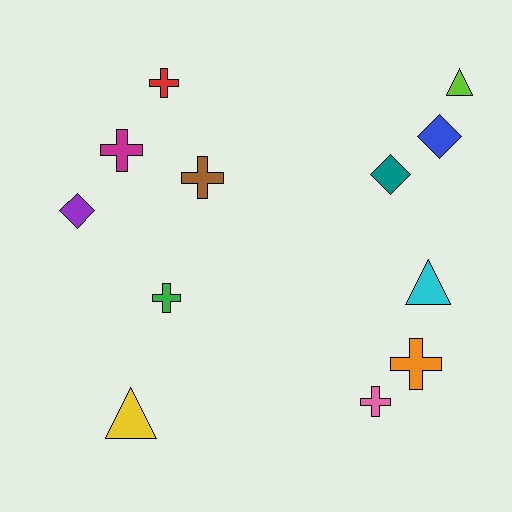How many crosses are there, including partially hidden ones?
There are 6 crosses.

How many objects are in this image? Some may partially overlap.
There are 12 objects.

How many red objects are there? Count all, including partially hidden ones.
There is 1 red object.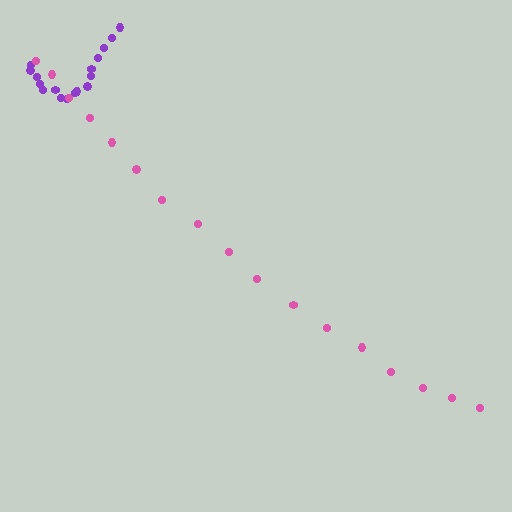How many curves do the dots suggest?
There are 2 distinct paths.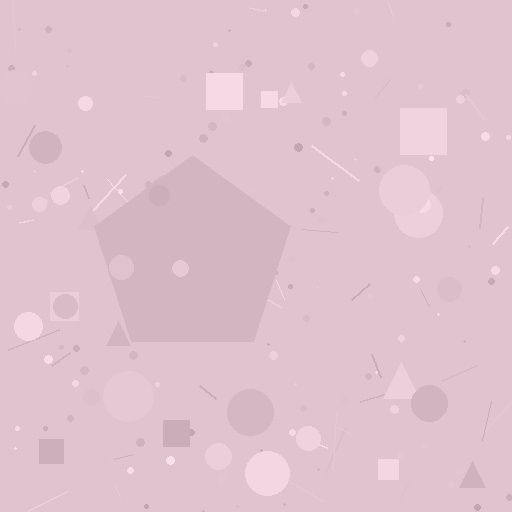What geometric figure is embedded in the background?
A pentagon is embedded in the background.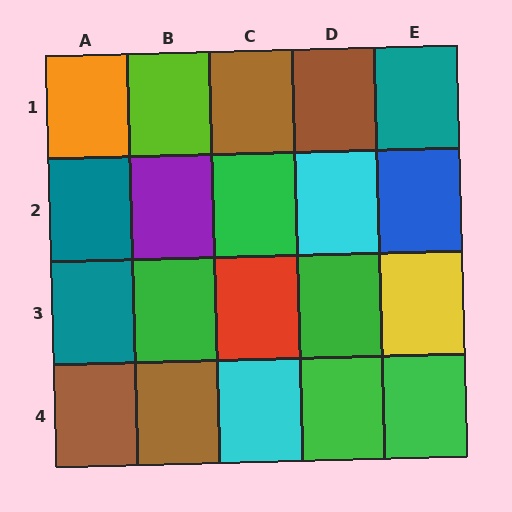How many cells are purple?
1 cell is purple.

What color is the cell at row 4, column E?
Green.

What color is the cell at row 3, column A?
Teal.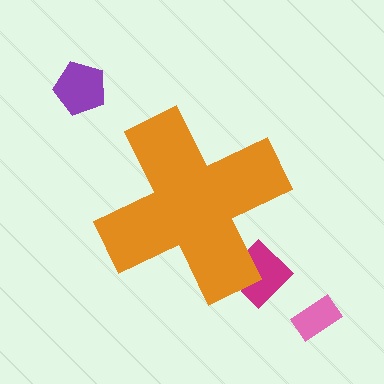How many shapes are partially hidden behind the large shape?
1 shape is partially hidden.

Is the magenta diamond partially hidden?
Yes, the magenta diamond is partially hidden behind the orange cross.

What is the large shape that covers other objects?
An orange cross.